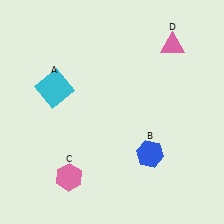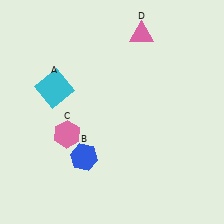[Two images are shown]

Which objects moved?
The objects that moved are: the blue hexagon (B), the pink hexagon (C), the pink triangle (D).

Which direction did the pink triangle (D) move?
The pink triangle (D) moved left.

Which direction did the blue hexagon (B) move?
The blue hexagon (B) moved left.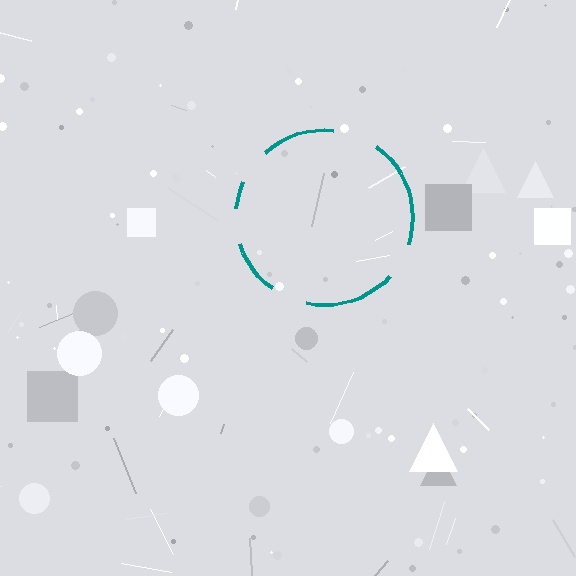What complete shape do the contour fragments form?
The contour fragments form a circle.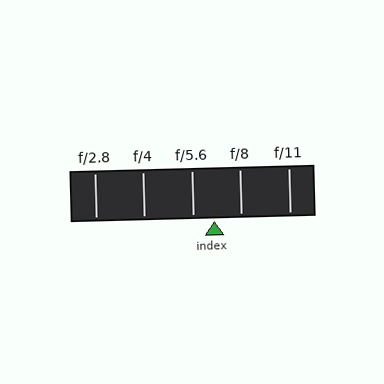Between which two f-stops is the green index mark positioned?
The index mark is between f/5.6 and f/8.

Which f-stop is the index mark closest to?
The index mark is closest to f/5.6.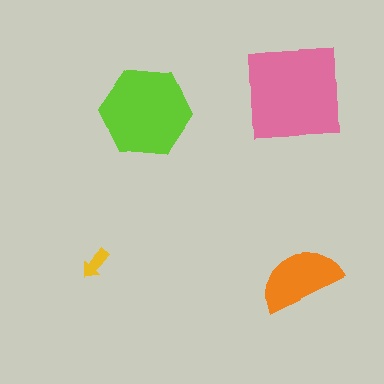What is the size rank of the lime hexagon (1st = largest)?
2nd.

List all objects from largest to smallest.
The pink square, the lime hexagon, the orange semicircle, the yellow arrow.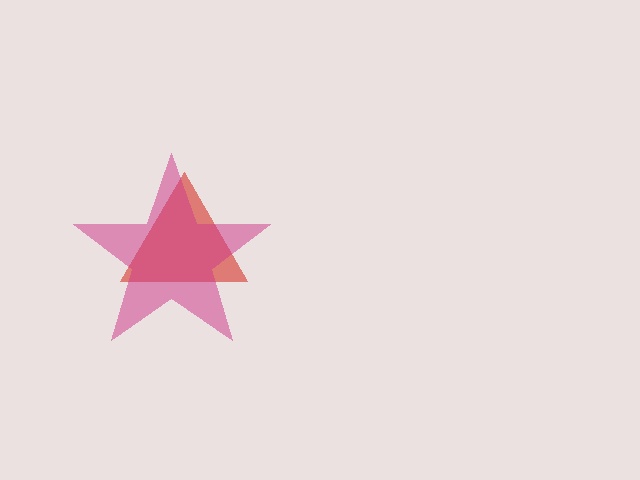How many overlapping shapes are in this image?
There are 2 overlapping shapes in the image.